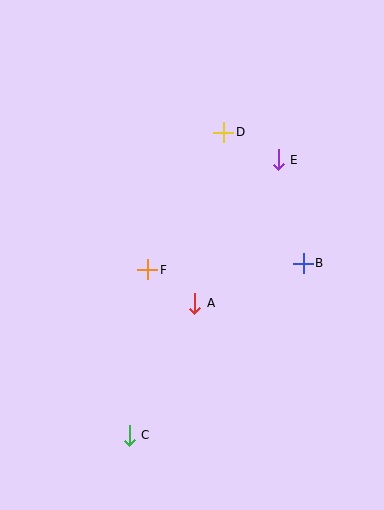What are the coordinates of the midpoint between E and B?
The midpoint between E and B is at (291, 212).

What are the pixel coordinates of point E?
Point E is at (278, 160).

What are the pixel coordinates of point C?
Point C is at (129, 435).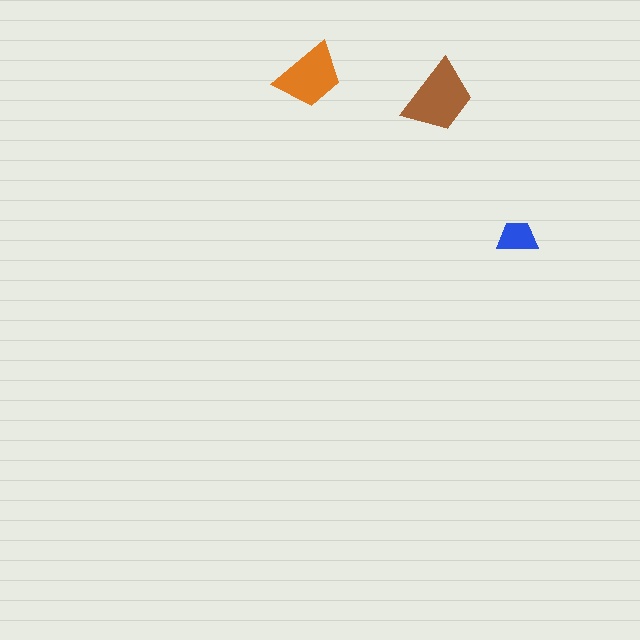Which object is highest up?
The orange trapezoid is topmost.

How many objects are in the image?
There are 3 objects in the image.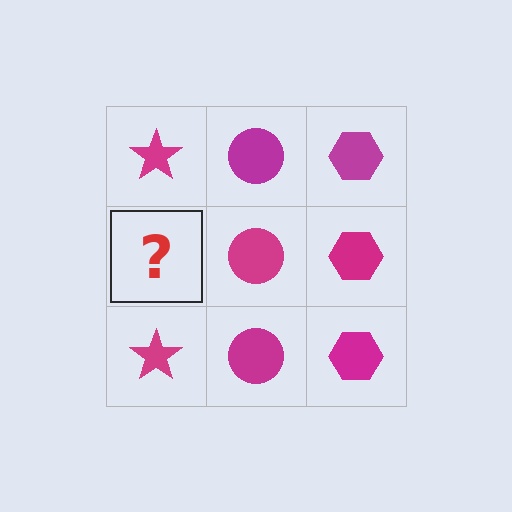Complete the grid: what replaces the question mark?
The question mark should be replaced with a magenta star.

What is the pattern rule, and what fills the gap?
The rule is that each column has a consistent shape. The gap should be filled with a magenta star.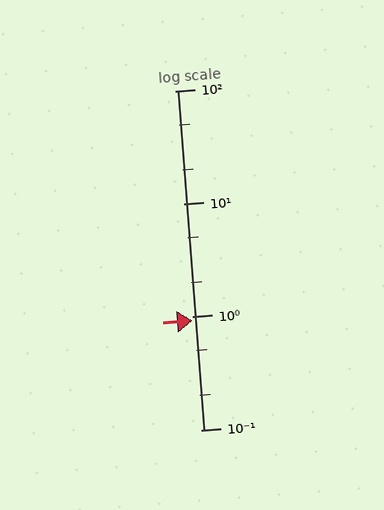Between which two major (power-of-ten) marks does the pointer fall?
The pointer is between 0.1 and 1.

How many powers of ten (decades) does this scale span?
The scale spans 3 decades, from 0.1 to 100.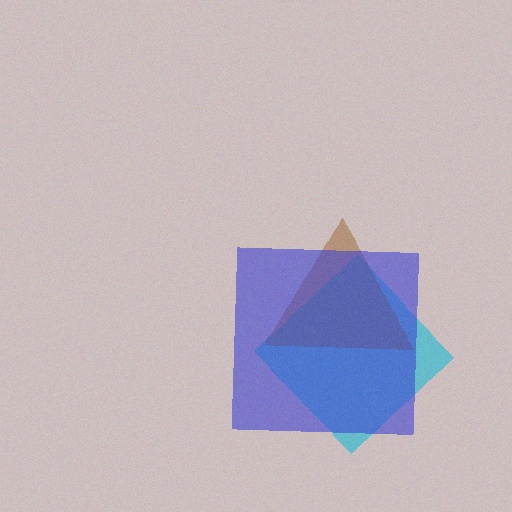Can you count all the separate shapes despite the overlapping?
Yes, there are 3 separate shapes.